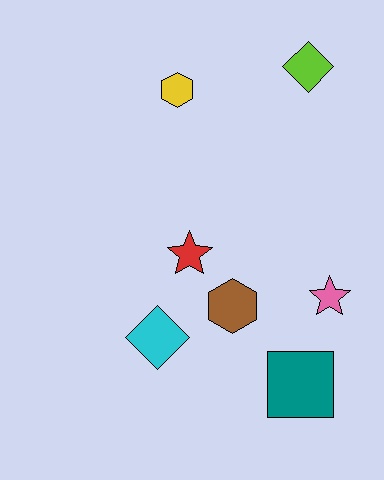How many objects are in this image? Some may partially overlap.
There are 7 objects.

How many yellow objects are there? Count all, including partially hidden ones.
There is 1 yellow object.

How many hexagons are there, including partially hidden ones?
There are 2 hexagons.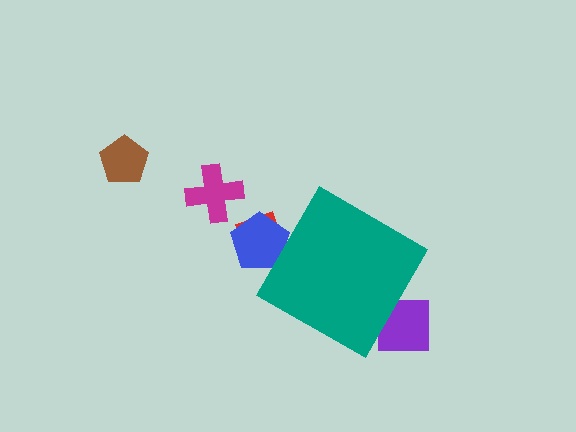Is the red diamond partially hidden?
Yes, the red diamond is partially hidden behind the teal diamond.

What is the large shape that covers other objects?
A teal diamond.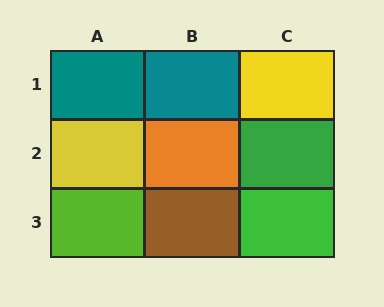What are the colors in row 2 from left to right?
Yellow, orange, green.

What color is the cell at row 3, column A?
Lime.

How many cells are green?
2 cells are green.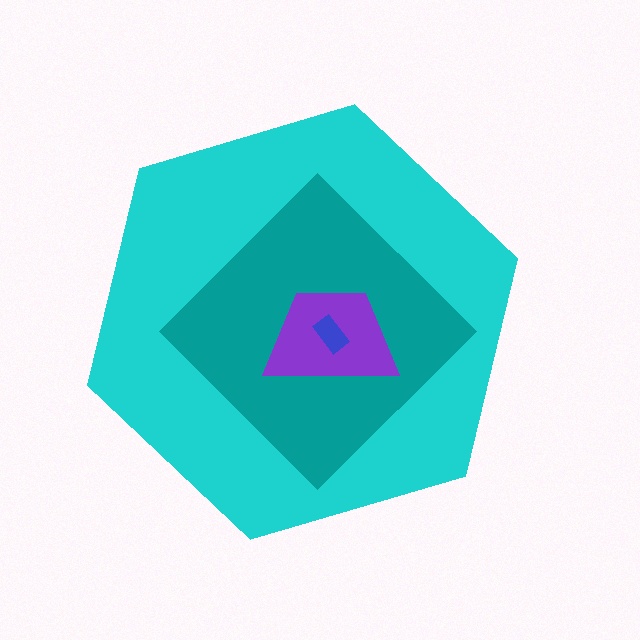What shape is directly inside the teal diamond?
The purple trapezoid.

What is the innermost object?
The blue rectangle.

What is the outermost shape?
The cyan hexagon.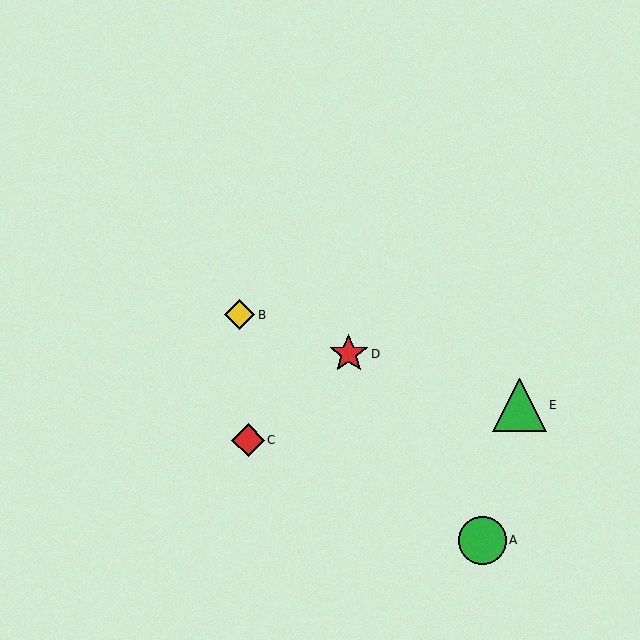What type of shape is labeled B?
Shape B is a yellow diamond.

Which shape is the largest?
The green triangle (labeled E) is the largest.